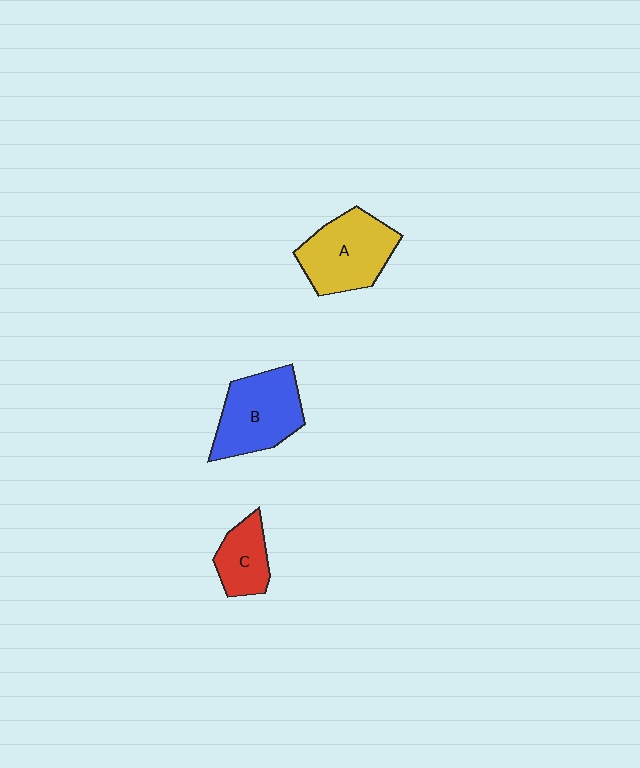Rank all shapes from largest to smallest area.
From largest to smallest: B (blue), A (yellow), C (red).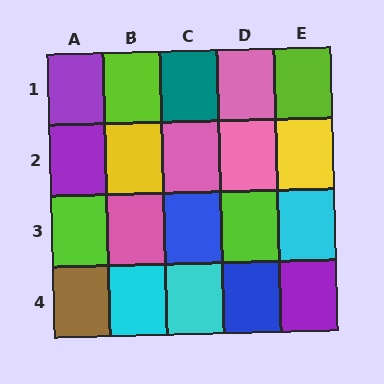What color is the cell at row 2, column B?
Yellow.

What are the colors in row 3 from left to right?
Lime, pink, blue, lime, cyan.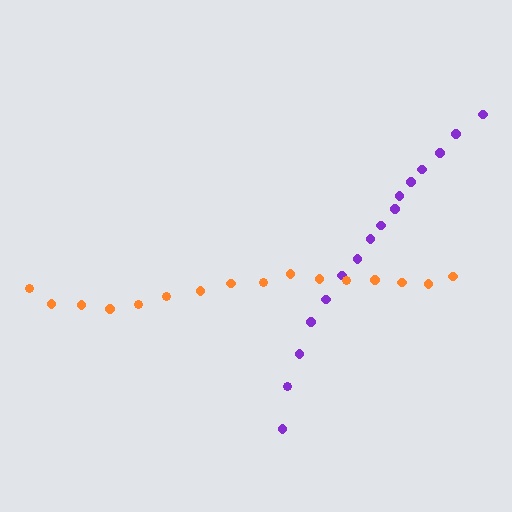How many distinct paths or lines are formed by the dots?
There are 2 distinct paths.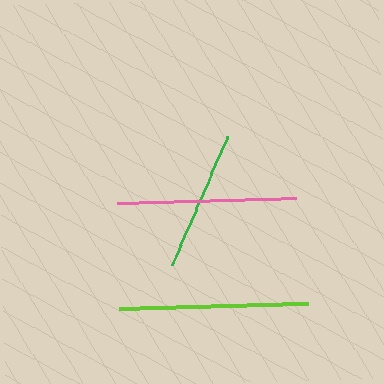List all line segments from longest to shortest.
From longest to shortest: lime, pink, green.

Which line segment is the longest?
The lime line is the longest at approximately 189 pixels.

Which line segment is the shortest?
The green line is the shortest at approximately 140 pixels.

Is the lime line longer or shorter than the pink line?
The lime line is longer than the pink line.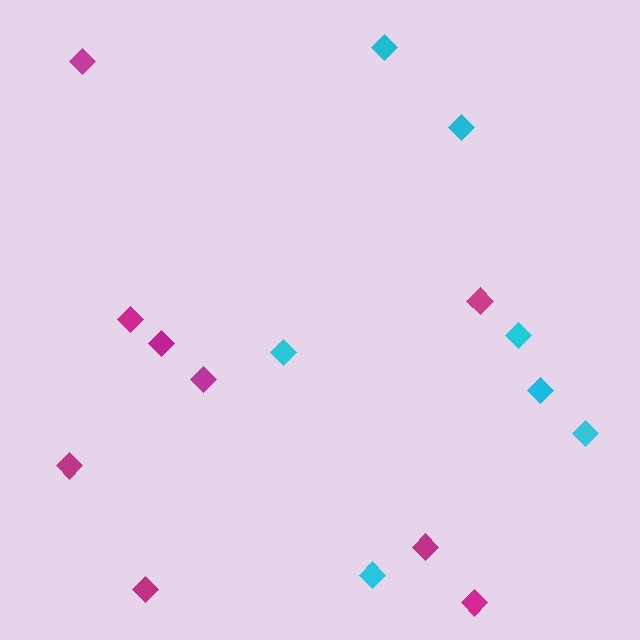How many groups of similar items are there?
There are 2 groups: one group of cyan diamonds (7) and one group of magenta diamonds (9).